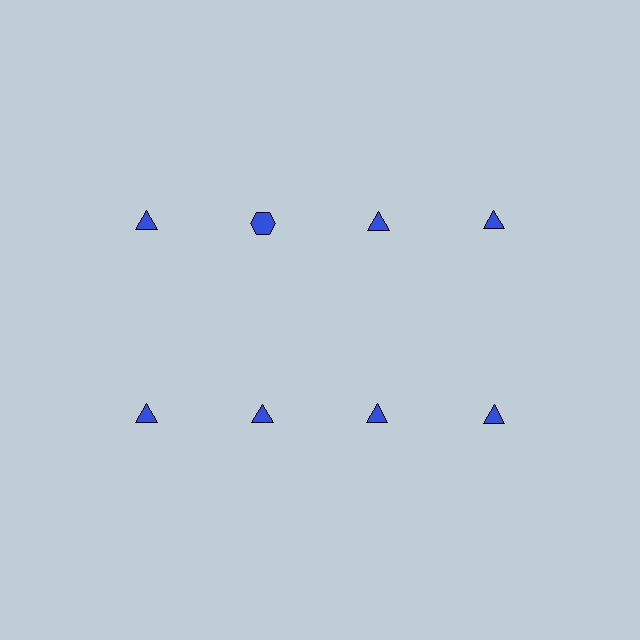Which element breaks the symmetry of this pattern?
The blue hexagon in the top row, second from left column breaks the symmetry. All other shapes are blue triangles.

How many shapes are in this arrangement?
There are 8 shapes arranged in a grid pattern.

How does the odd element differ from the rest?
It has a different shape: hexagon instead of triangle.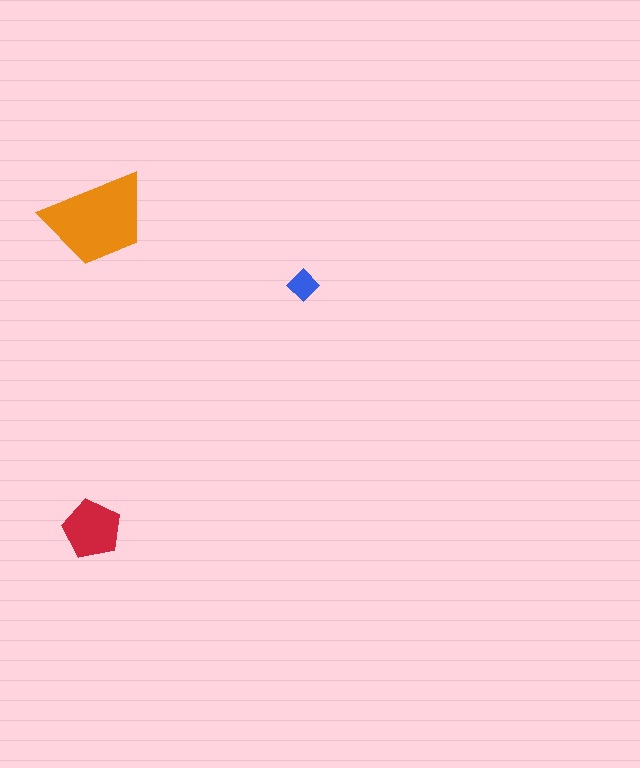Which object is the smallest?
The blue diamond.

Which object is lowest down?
The red pentagon is bottommost.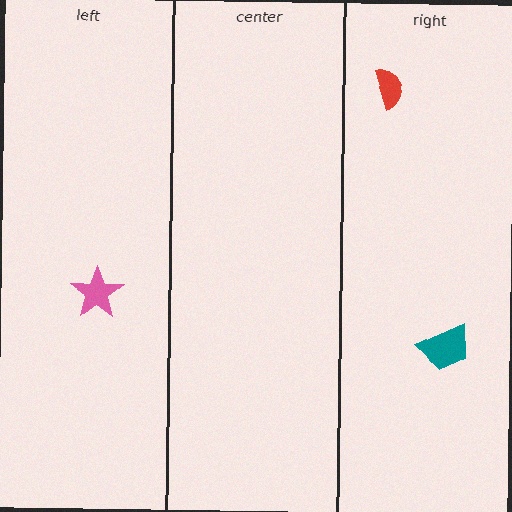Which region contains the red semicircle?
The right region.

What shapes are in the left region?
The pink star.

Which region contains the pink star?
The left region.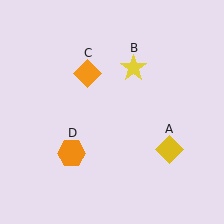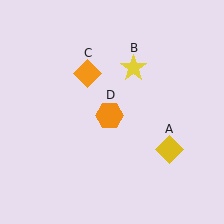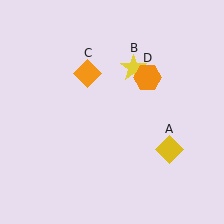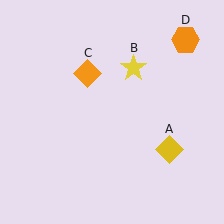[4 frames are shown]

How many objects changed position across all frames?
1 object changed position: orange hexagon (object D).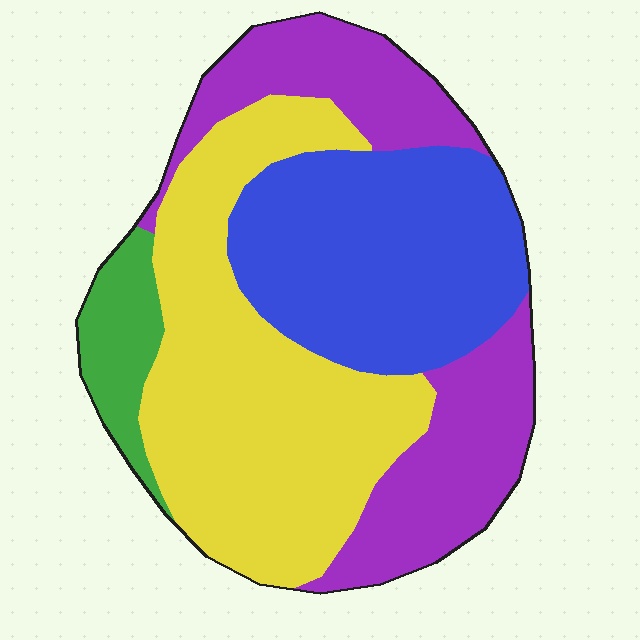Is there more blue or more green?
Blue.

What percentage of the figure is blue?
Blue takes up between a quarter and a half of the figure.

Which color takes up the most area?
Yellow, at roughly 40%.